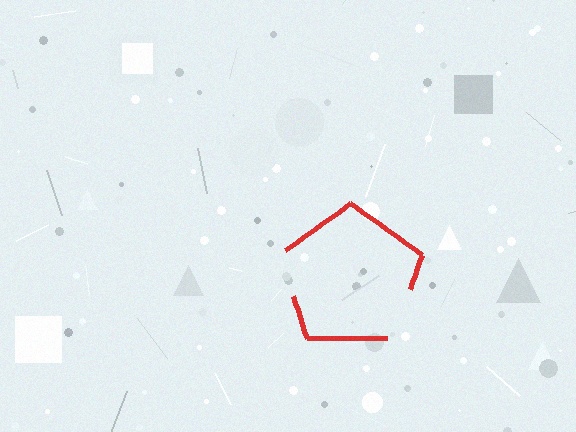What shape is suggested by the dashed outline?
The dashed outline suggests a pentagon.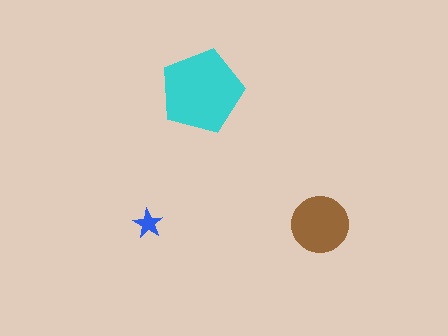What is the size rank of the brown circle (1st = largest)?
2nd.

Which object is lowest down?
The brown circle is bottommost.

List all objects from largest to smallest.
The cyan pentagon, the brown circle, the blue star.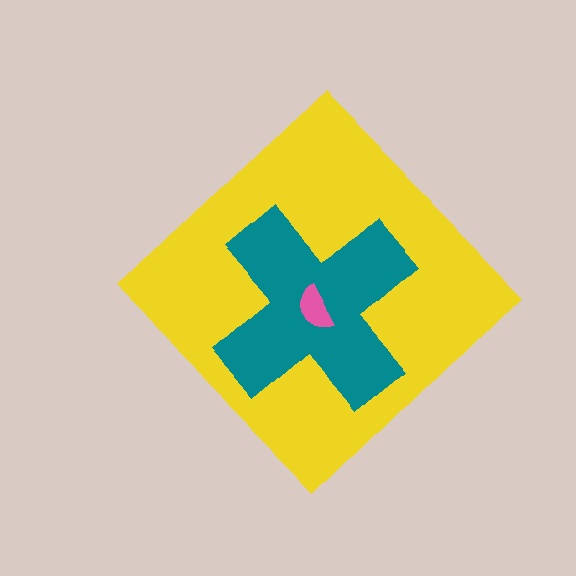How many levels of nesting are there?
3.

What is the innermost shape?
The pink semicircle.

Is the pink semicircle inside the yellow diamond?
Yes.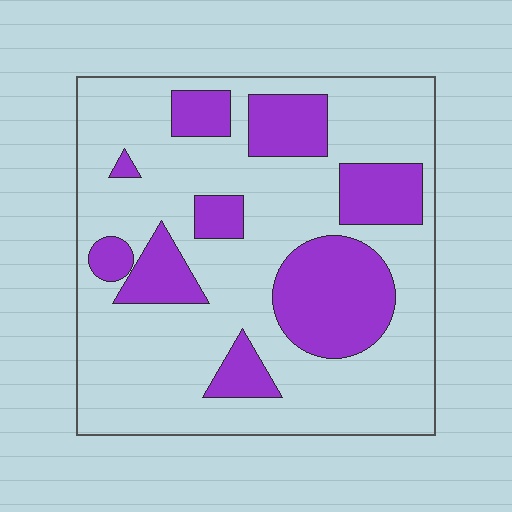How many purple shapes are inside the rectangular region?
9.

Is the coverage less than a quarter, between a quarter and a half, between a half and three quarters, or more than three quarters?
Between a quarter and a half.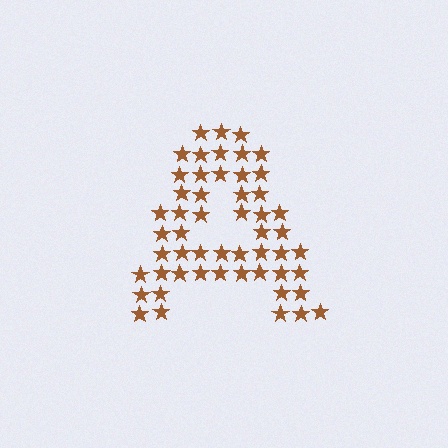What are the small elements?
The small elements are stars.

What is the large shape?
The large shape is the letter A.